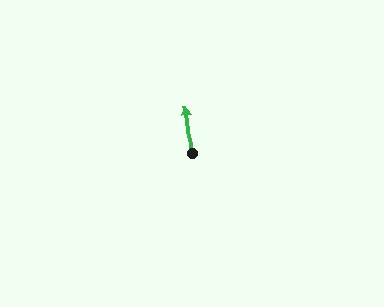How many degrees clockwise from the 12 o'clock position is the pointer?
Approximately 353 degrees.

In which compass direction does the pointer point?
North.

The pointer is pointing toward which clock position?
Roughly 12 o'clock.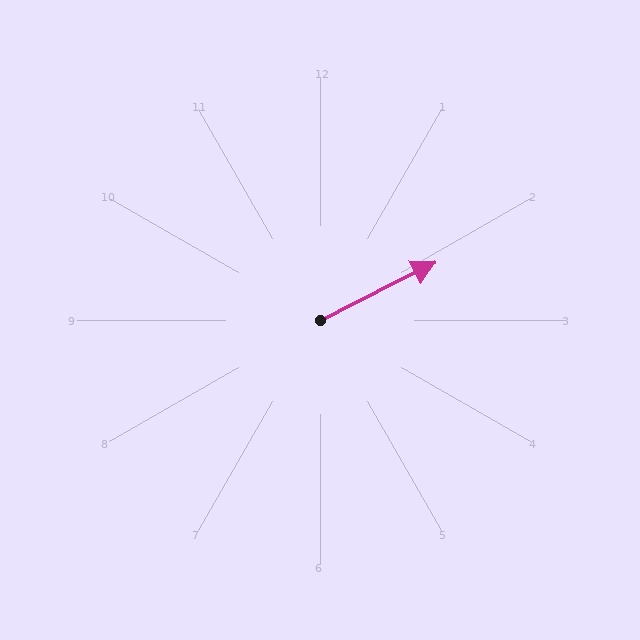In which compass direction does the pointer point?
Northeast.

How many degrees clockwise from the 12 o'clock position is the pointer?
Approximately 63 degrees.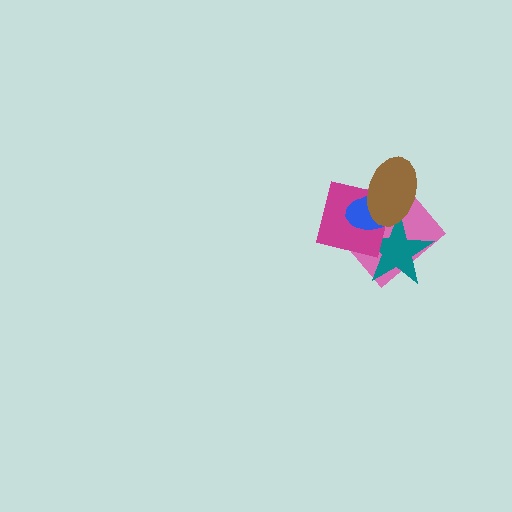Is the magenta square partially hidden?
Yes, it is partially covered by another shape.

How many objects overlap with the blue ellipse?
4 objects overlap with the blue ellipse.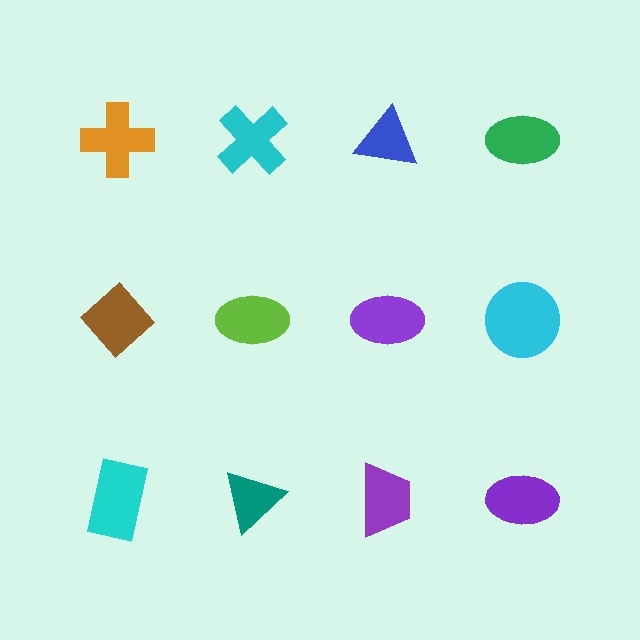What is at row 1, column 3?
A blue triangle.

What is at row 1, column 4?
A green ellipse.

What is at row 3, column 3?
A purple trapezoid.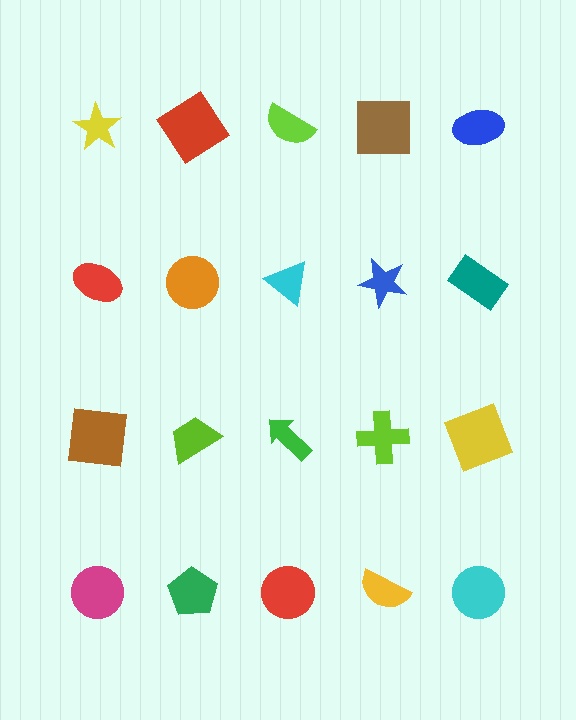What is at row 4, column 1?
A magenta circle.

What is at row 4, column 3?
A red circle.